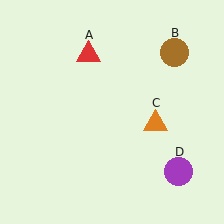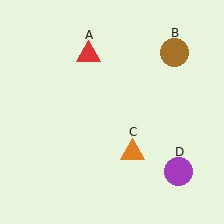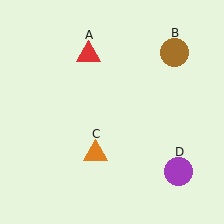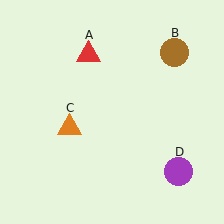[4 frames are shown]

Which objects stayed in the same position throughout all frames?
Red triangle (object A) and brown circle (object B) and purple circle (object D) remained stationary.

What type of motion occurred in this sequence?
The orange triangle (object C) rotated clockwise around the center of the scene.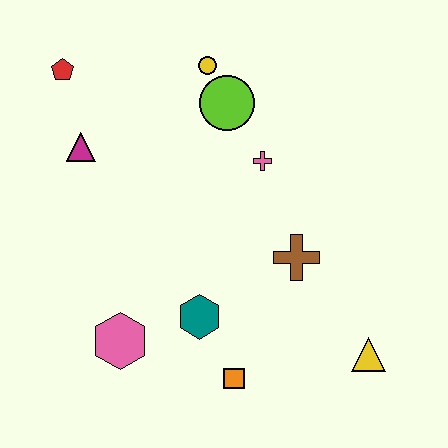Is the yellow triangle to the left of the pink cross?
No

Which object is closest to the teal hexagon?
The orange square is closest to the teal hexagon.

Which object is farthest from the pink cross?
The pink hexagon is farthest from the pink cross.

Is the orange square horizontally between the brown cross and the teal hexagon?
Yes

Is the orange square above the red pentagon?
No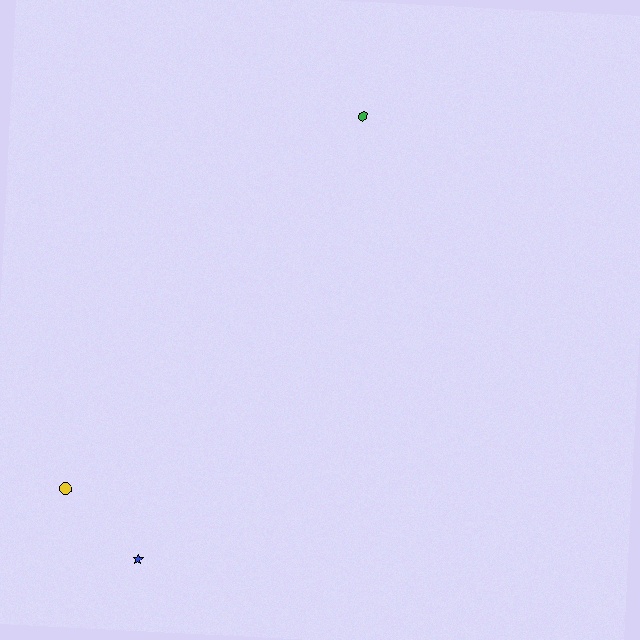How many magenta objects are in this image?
There are no magenta objects.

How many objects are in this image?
There are 3 objects.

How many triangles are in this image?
There are no triangles.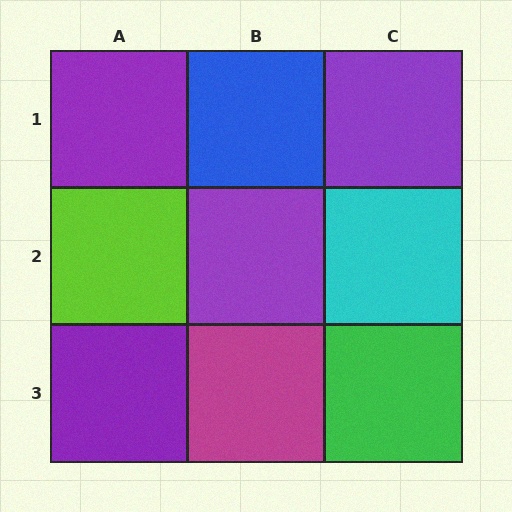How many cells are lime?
1 cell is lime.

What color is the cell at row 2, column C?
Cyan.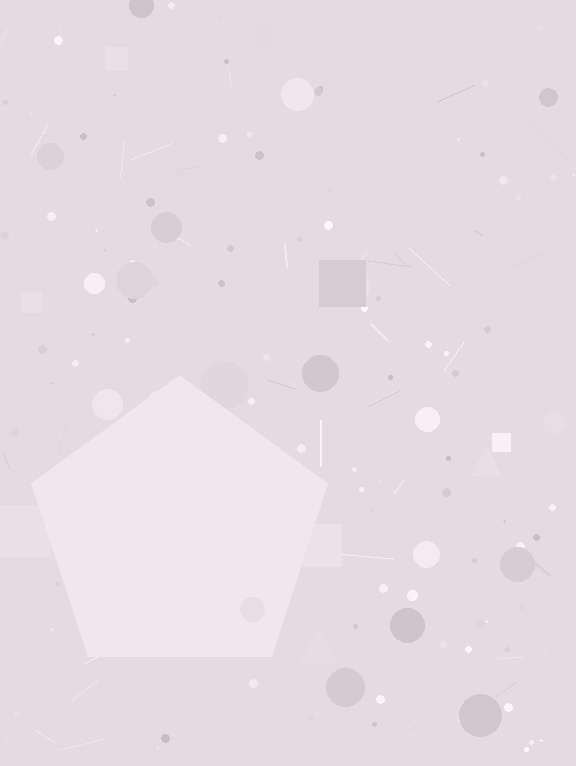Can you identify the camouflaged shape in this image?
The camouflaged shape is a pentagon.